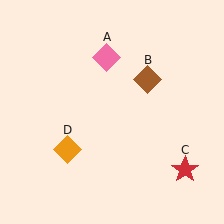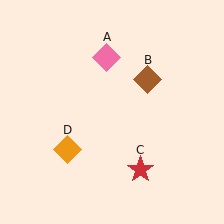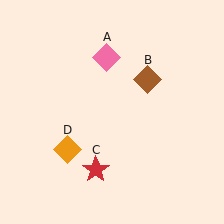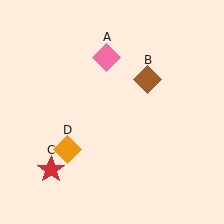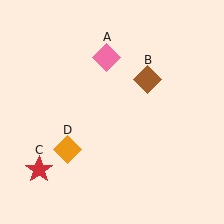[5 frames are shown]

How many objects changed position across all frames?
1 object changed position: red star (object C).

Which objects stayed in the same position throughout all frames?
Pink diamond (object A) and brown diamond (object B) and orange diamond (object D) remained stationary.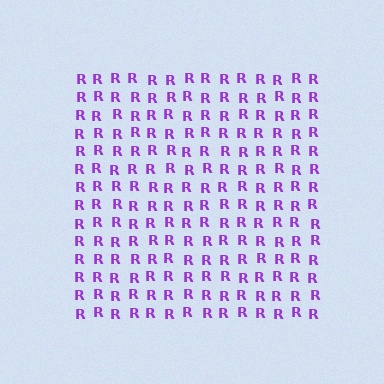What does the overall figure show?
The overall figure shows a square.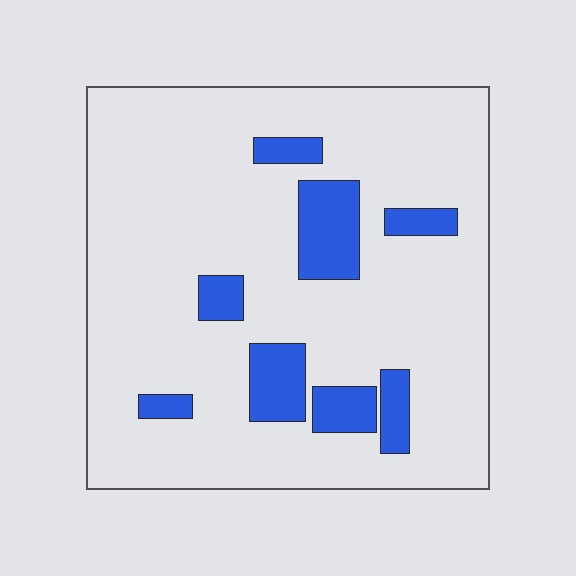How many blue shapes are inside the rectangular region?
8.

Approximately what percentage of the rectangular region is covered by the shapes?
Approximately 15%.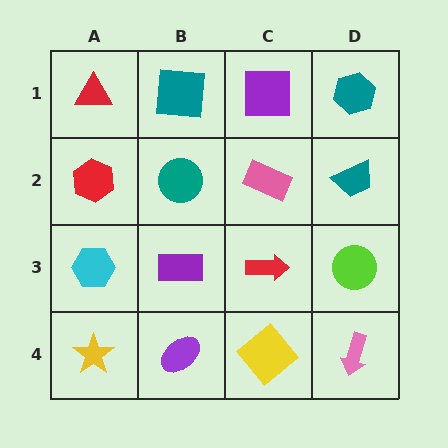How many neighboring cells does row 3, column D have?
3.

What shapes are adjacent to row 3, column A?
A red hexagon (row 2, column A), a yellow star (row 4, column A), a purple rectangle (row 3, column B).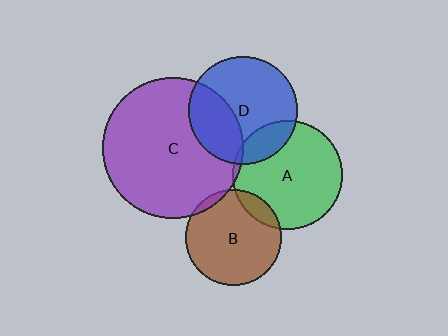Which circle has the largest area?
Circle C (purple).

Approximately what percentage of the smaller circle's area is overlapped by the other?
Approximately 5%.